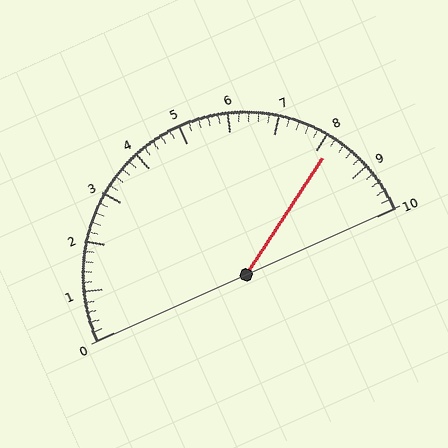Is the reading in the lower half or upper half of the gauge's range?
The reading is in the upper half of the range (0 to 10).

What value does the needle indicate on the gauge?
The needle indicates approximately 8.2.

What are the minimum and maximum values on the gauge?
The gauge ranges from 0 to 10.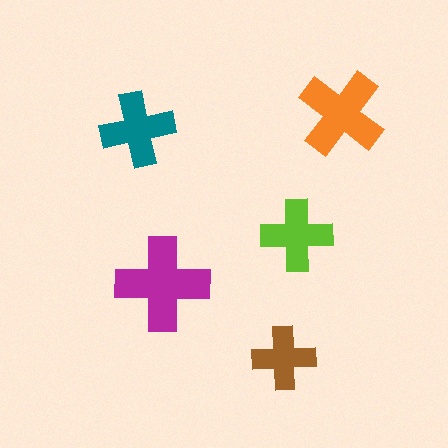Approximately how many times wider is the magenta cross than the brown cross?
About 1.5 times wider.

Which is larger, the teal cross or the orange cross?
The orange one.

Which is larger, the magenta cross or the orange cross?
The magenta one.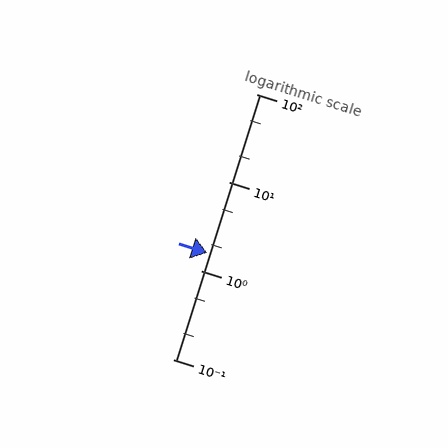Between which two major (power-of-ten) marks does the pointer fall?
The pointer is between 1 and 10.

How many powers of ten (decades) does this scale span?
The scale spans 3 decades, from 0.1 to 100.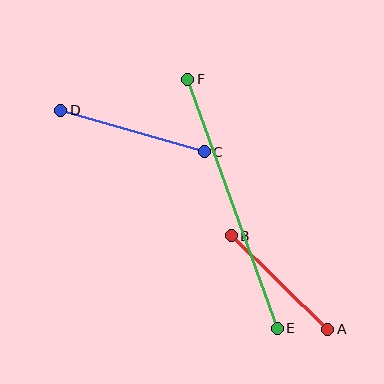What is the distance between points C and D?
The distance is approximately 149 pixels.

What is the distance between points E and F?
The distance is approximately 265 pixels.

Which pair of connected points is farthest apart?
Points E and F are farthest apart.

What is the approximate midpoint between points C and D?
The midpoint is at approximately (133, 131) pixels.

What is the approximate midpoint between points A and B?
The midpoint is at approximately (280, 282) pixels.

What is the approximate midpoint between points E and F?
The midpoint is at approximately (232, 204) pixels.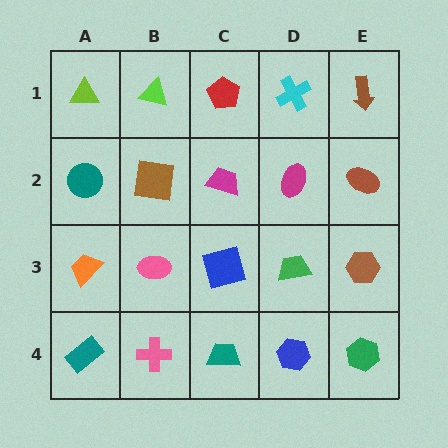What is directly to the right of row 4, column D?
A green hexagon.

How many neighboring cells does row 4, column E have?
2.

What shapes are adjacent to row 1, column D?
A magenta ellipse (row 2, column D), a red pentagon (row 1, column C), a brown arrow (row 1, column E).